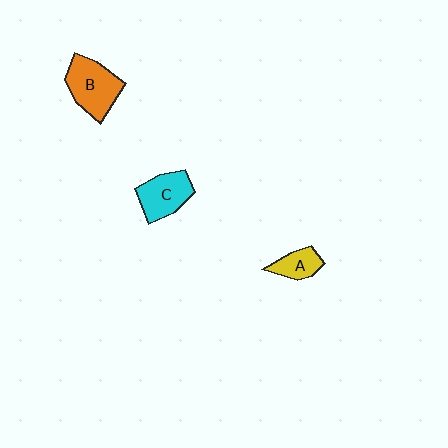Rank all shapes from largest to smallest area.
From largest to smallest: B (orange), C (cyan), A (yellow).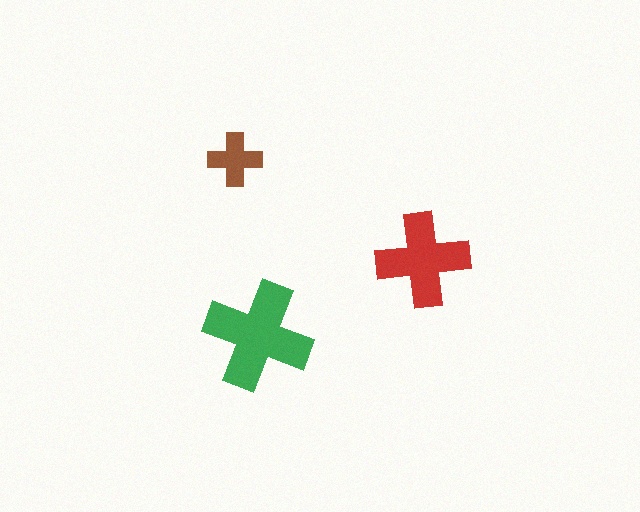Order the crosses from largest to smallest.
the green one, the red one, the brown one.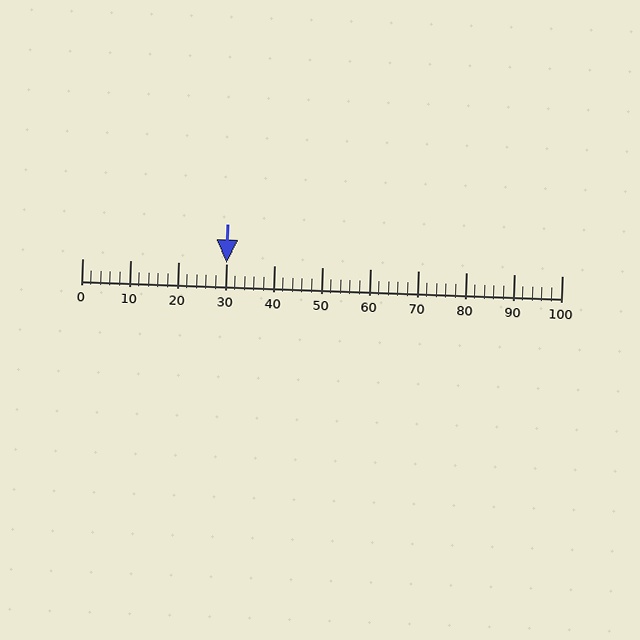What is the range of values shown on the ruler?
The ruler shows values from 0 to 100.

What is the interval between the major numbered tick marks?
The major tick marks are spaced 10 units apart.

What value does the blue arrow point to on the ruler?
The blue arrow points to approximately 30.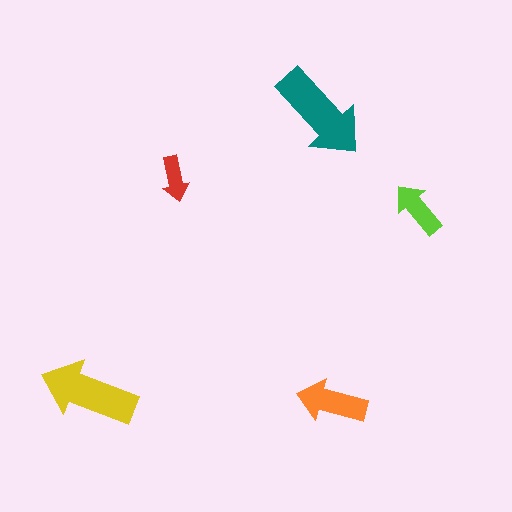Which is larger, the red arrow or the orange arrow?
The orange one.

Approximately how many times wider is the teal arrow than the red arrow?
About 2 times wider.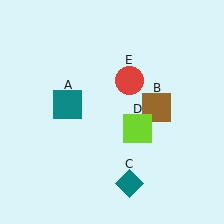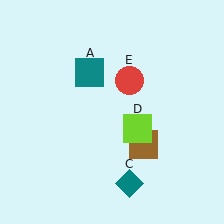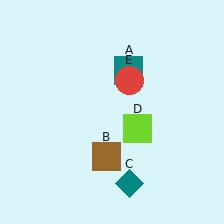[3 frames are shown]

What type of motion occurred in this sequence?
The teal square (object A), brown square (object B) rotated clockwise around the center of the scene.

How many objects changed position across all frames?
2 objects changed position: teal square (object A), brown square (object B).